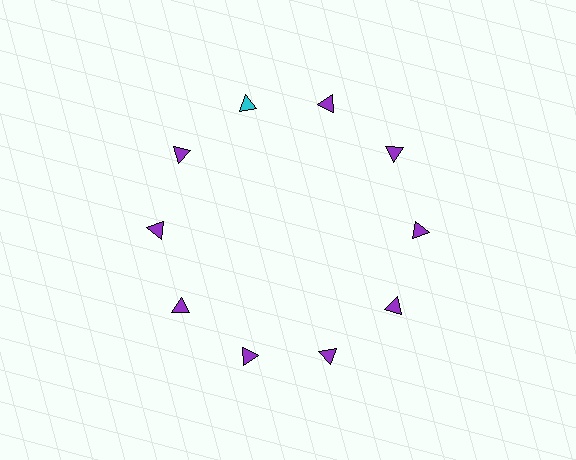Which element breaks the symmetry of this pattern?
The cyan triangle at roughly the 11 o'clock position breaks the symmetry. All other shapes are purple triangles.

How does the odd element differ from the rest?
It has a different color: cyan instead of purple.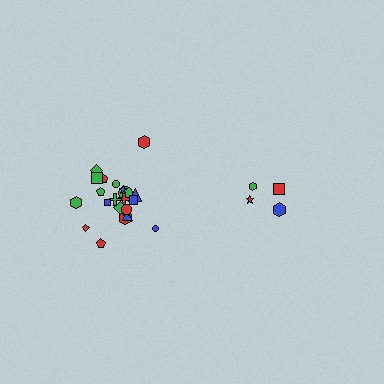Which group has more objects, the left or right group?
The left group.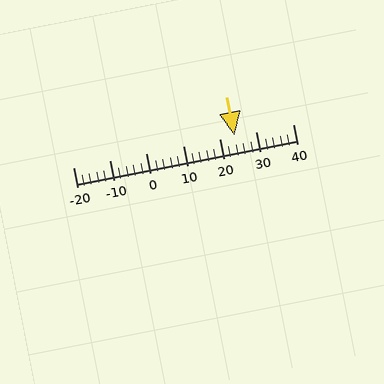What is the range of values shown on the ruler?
The ruler shows values from -20 to 40.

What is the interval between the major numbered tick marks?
The major tick marks are spaced 10 units apart.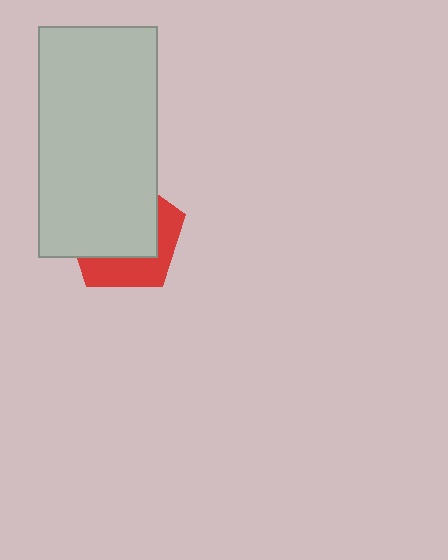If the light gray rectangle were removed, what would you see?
You would see the complete red pentagon.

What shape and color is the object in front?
The object in front is a light gray rectangle.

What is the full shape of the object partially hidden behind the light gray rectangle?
The partially hidden object is a red pentagon.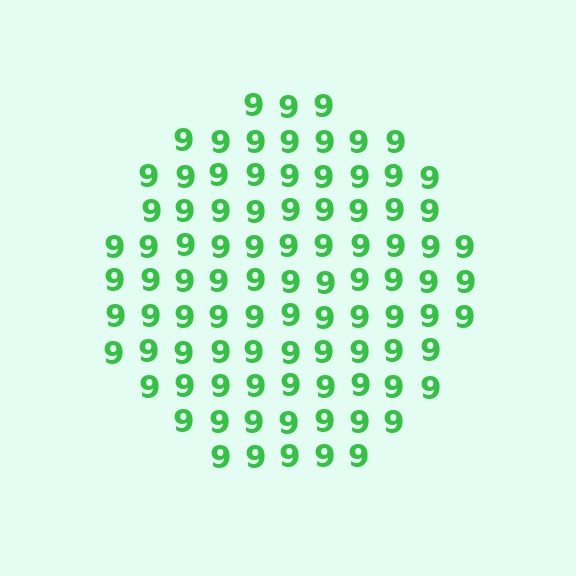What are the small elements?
The small elements are digit 9's.